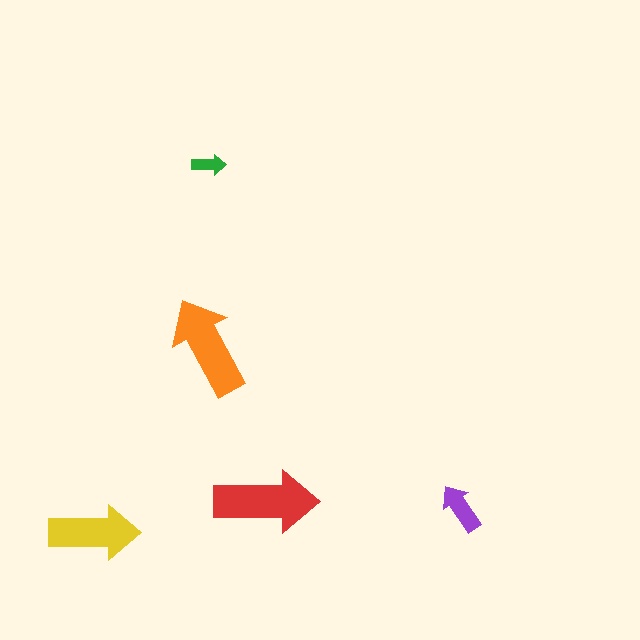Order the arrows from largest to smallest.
the red one, the orange one, the yellow one, the purple one, the green one.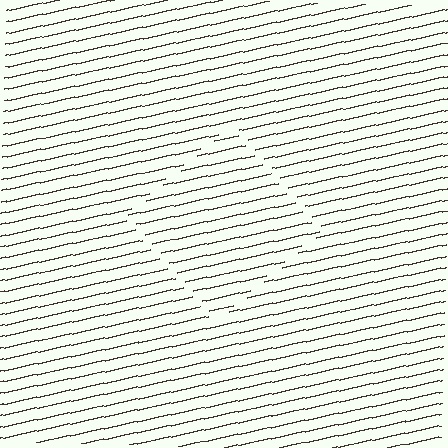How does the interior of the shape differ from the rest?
The interior of the shape contains the same grating, shifted by half a period — the contour is defined by the phase discontinuity where line-ends from the inner and outer gratings abut.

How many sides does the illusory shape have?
4 sides — the line-ends trace a square.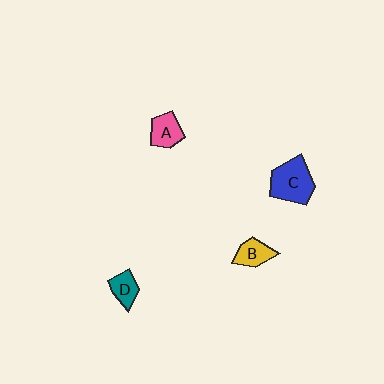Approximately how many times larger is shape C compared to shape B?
Approximately 1.9 times.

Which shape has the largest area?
Shape C (blue).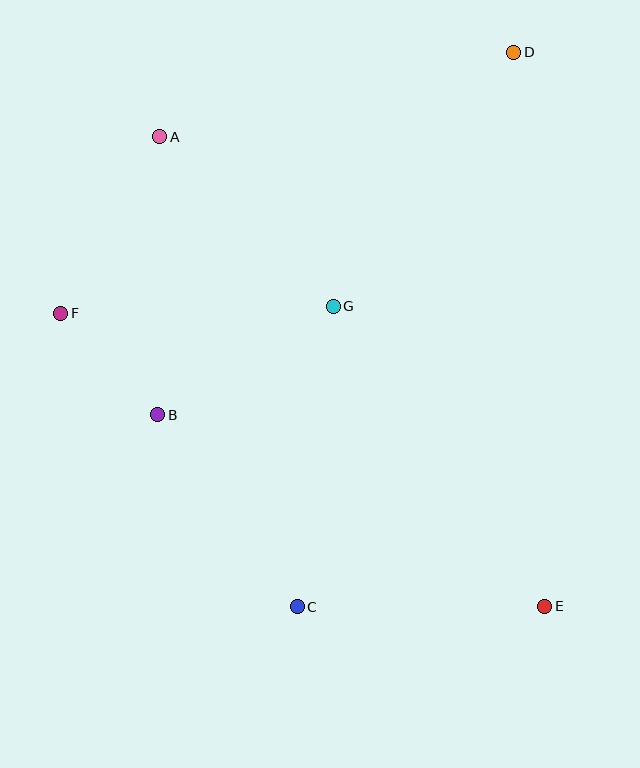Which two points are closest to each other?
Points B and F are closest to each other.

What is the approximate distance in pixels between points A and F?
The distance between A and F is approximately 202 pixels.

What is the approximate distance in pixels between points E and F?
The distance between E and F is approximately 566 pixels.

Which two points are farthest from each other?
Points A and E are farthest from each other.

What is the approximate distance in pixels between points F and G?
The distance between F and G is approximately 272 pixels.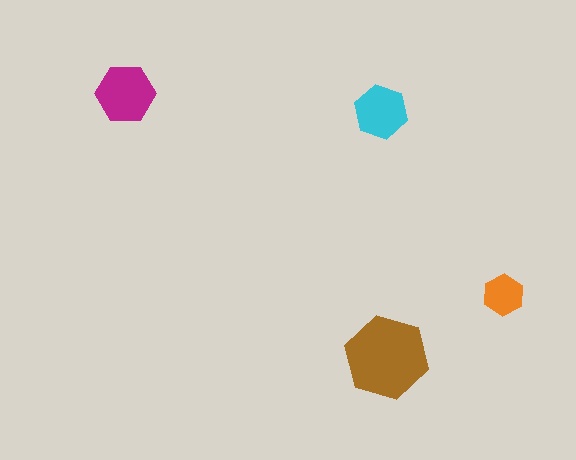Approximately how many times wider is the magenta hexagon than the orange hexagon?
About 1.5 times wider.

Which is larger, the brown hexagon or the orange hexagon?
The brown one.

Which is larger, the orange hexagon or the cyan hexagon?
The cyan one.